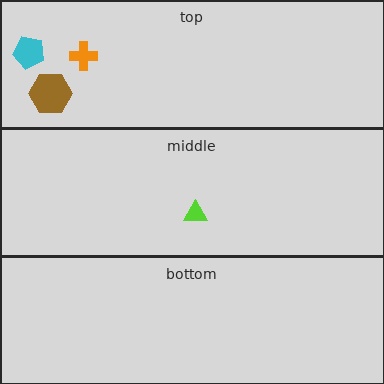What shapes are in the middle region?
The lime triangle.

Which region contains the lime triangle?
The middle region.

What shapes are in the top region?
The cyan pentagon, the brown hexagon, the orange cross.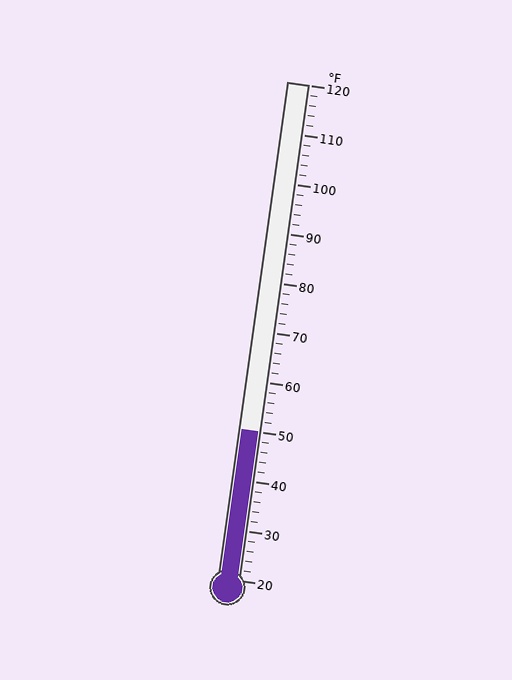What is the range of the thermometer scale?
The thermometer scale ranges from 20°F to 120°F.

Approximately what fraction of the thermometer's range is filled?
The thermometer is filled to approximately 30% of its range.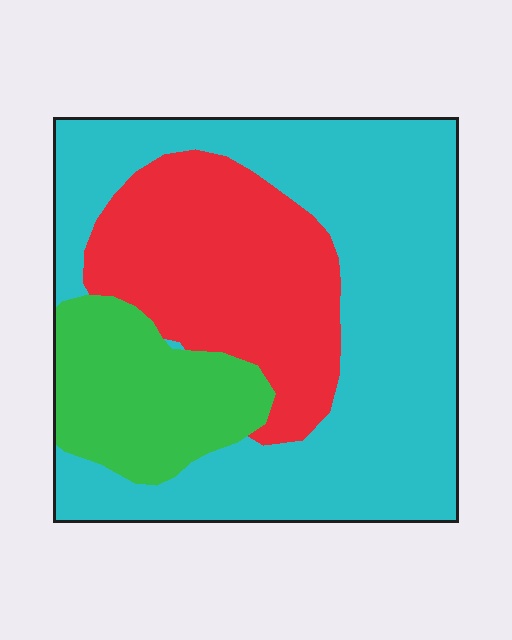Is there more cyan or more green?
Cyan.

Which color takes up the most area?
Cyan, at roughly 55%.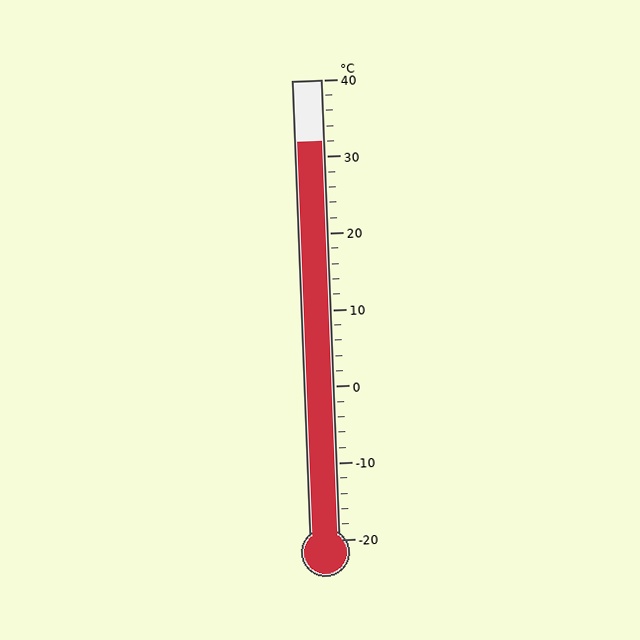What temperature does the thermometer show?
The thermometer shows approximately 32°C.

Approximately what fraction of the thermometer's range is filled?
The thermometer is filled to approximately 85% of its range.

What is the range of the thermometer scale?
The thermometer scale ranges from -20°C to 40°C.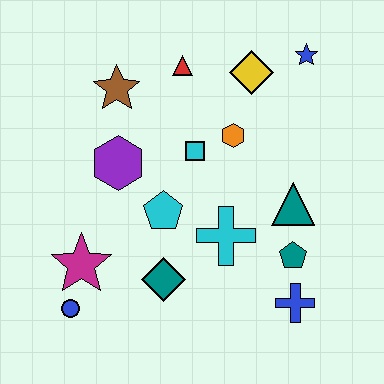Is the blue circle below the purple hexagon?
Yes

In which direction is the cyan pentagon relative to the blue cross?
The cyan pentagon is to the left of the blue cross.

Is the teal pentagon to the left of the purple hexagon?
No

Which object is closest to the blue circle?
The magenta star is closest to the blue circle.